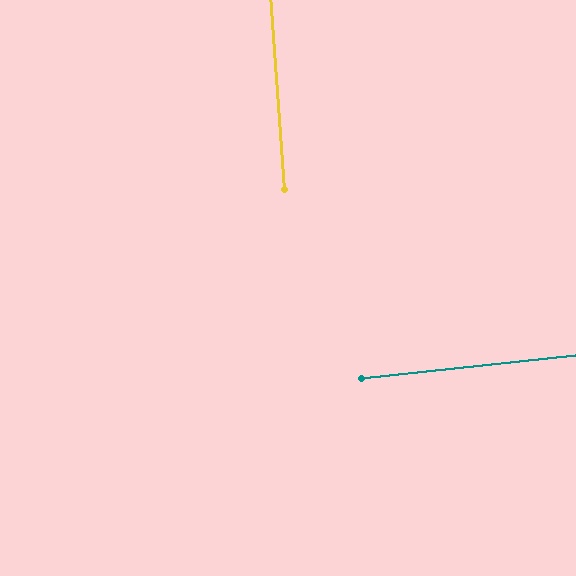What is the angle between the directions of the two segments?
Approximately 88 degrees.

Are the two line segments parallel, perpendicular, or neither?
Perpendicular — they meet at approximately 88°.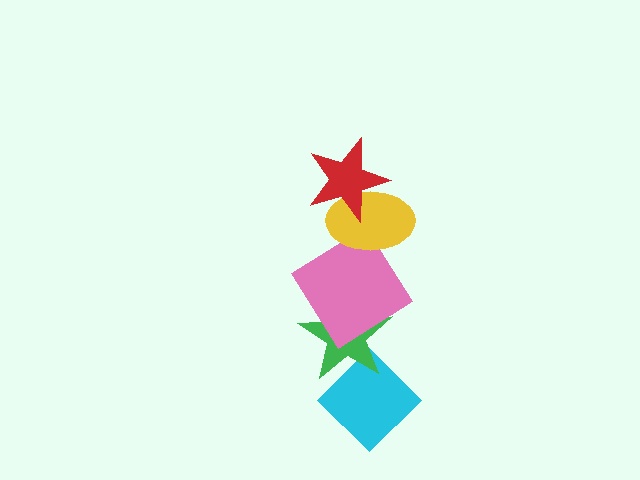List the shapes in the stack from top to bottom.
From top to bottom: the red star, the yellow ellipse, the pink diamond, the green star, the cyan diamond.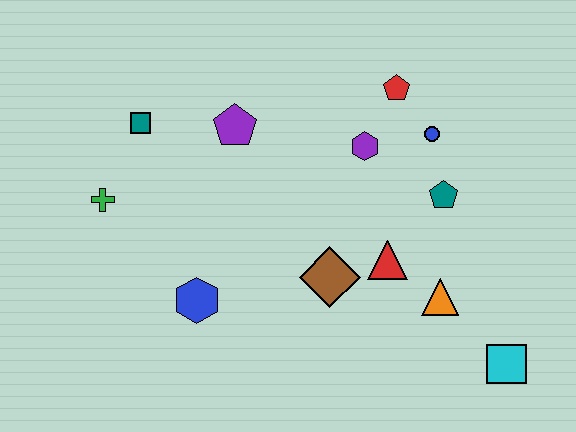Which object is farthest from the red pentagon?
The green cross is farthest from the red pentagon.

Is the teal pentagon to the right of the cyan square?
No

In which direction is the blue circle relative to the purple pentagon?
The blue circle is to the right of the purple pentagon.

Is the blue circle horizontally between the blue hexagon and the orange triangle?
Yes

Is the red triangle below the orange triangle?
No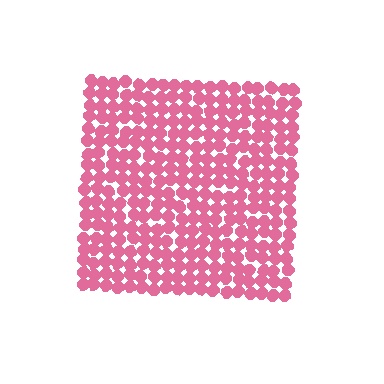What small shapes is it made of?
It is made of small circles.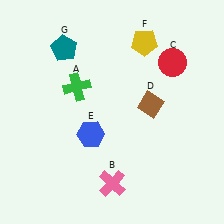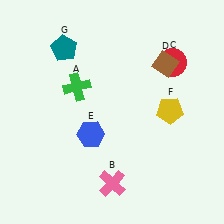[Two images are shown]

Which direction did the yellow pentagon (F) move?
The yellow pentagon (F) moved down.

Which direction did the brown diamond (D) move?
The brown diamond (D) moved up.